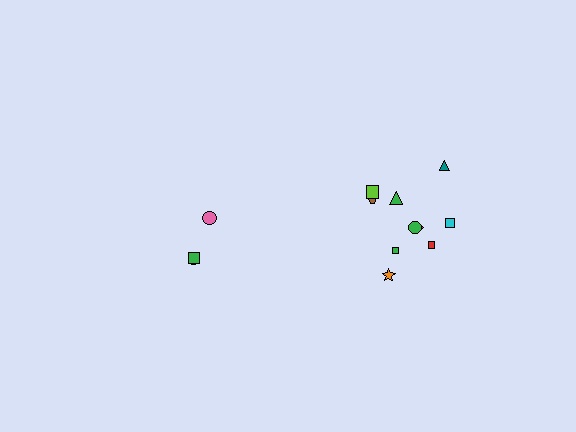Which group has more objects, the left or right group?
The right group.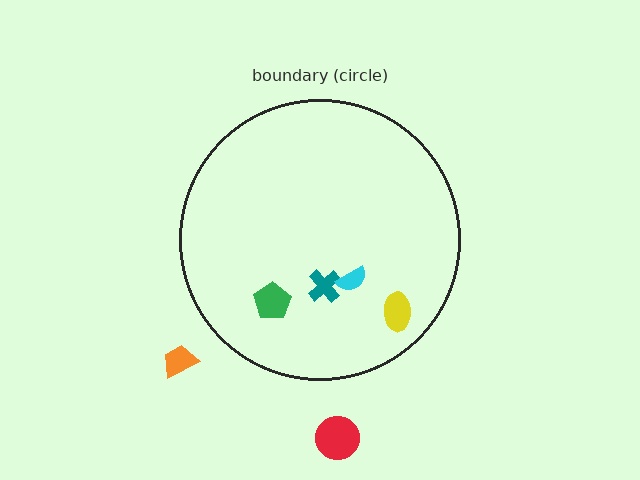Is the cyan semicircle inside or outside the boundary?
Inside.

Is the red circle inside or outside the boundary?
Outside.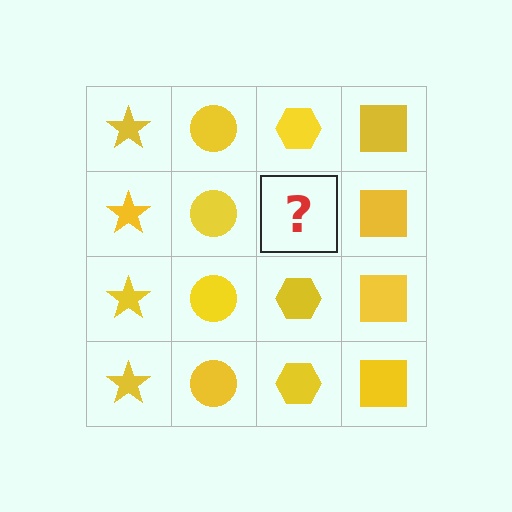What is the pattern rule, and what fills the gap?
The rule is that each column has a consistent shape. The gap should be filled with a yellow hexagon.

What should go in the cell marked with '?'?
The missing cell should contain a yellow hexagon.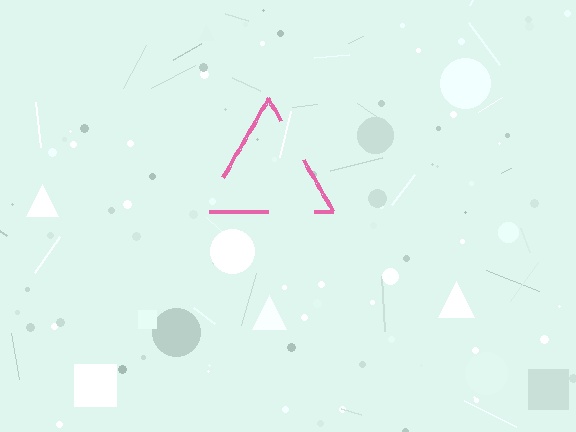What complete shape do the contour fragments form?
The contour fragments form a triangle.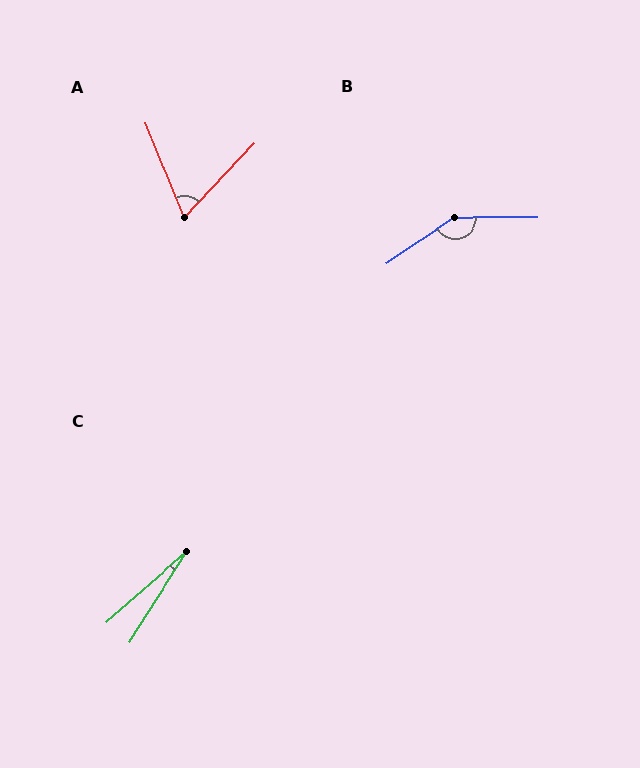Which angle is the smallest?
C, at approximately 16 degrees.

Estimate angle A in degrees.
Approximately 66 degrees.